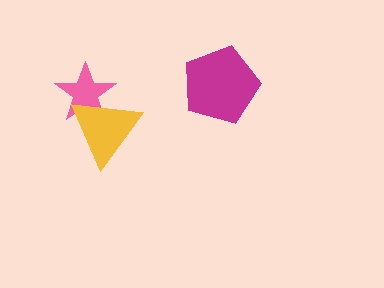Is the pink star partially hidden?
Yes, it is partially covered by another shape.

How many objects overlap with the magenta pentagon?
0 objects overlap with the magenta pentagon.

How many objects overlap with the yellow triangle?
1 object overlaps with the yellow triangle.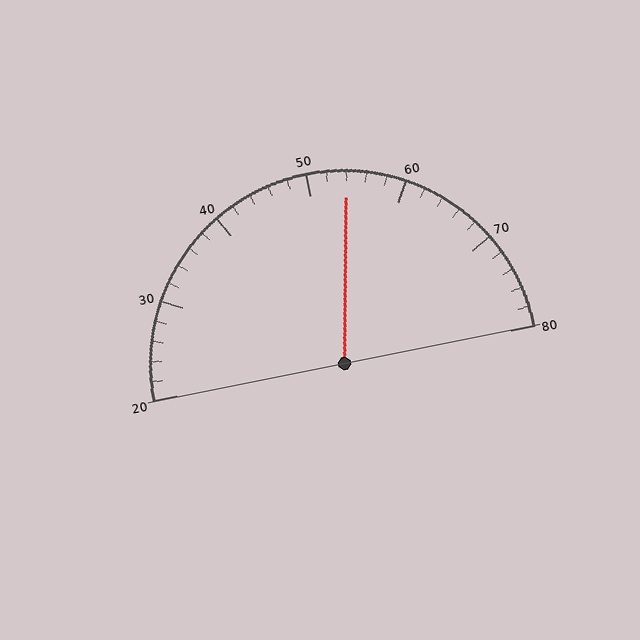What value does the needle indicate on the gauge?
The needle indicates approximately 54.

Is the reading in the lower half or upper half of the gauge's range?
The reading is in the upper half of the range (20 to 80).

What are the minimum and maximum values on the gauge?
The gauge ranges from 20 to 80.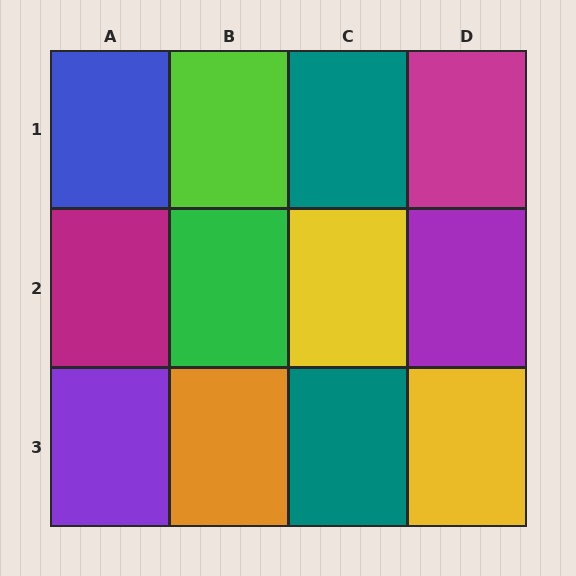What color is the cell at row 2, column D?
Purple.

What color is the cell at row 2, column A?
Magenta.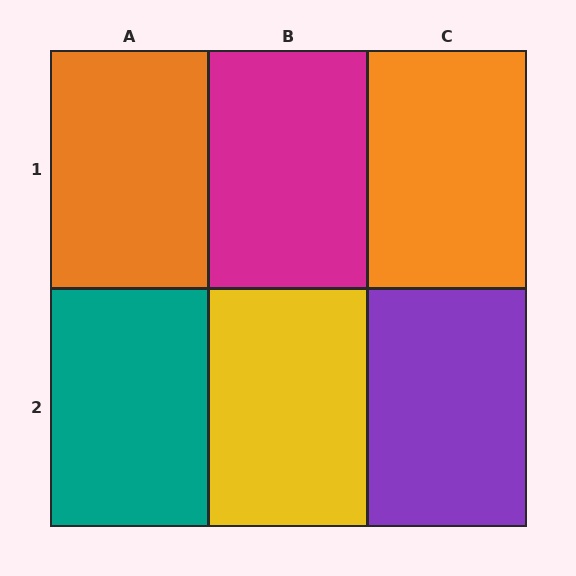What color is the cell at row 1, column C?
Orange.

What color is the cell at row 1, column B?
Magenta.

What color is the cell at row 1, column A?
Orange.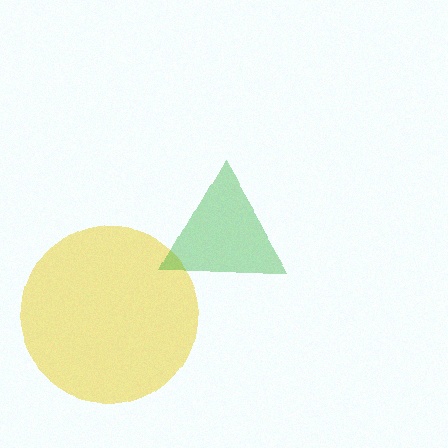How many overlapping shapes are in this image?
There are 2 overlapping shapes in the image.